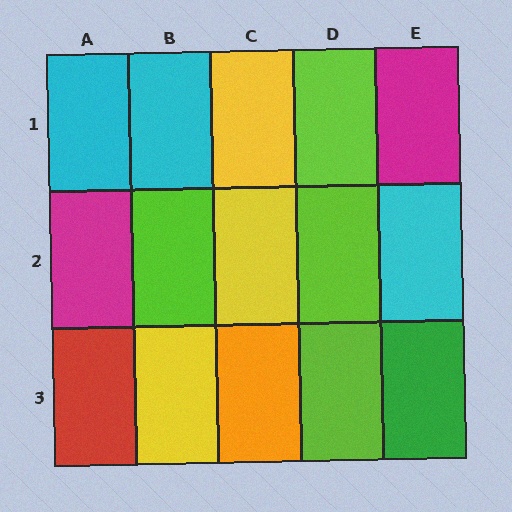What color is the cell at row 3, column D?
Lime.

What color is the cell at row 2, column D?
Lime.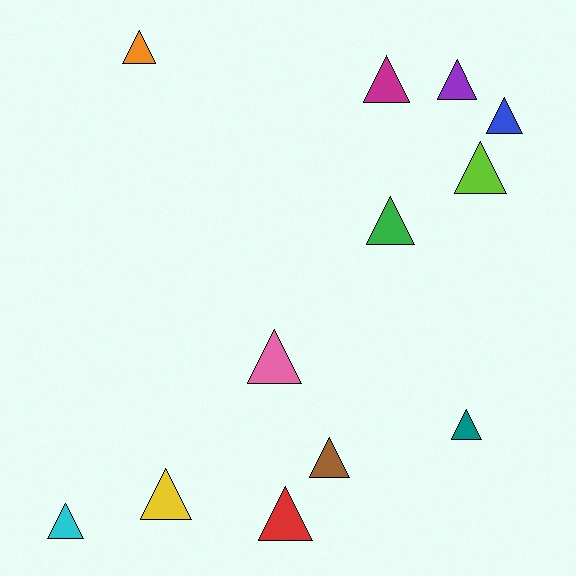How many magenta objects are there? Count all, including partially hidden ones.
There is 1 magenta object.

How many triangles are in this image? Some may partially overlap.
There are 12 triangles.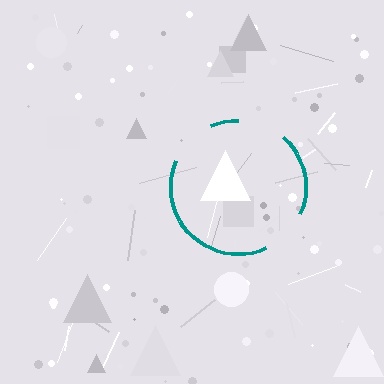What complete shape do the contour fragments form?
The contour fragments form a circle.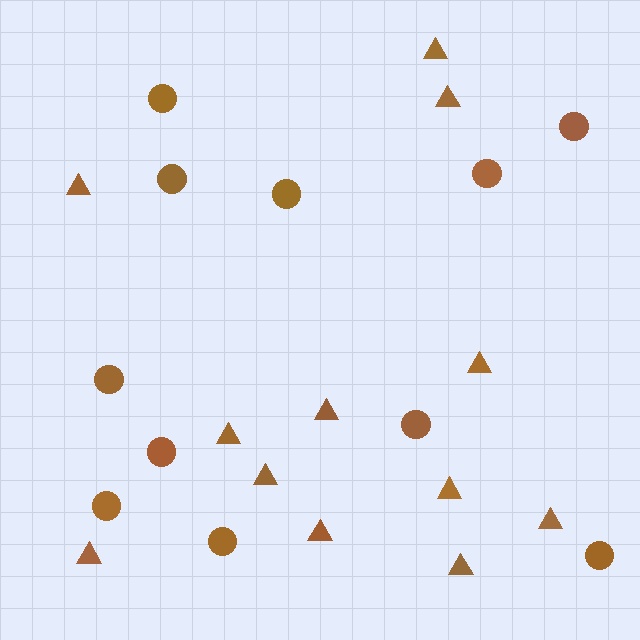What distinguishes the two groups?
There are 2 groups: one group of circles (11) and one group of triangles (12).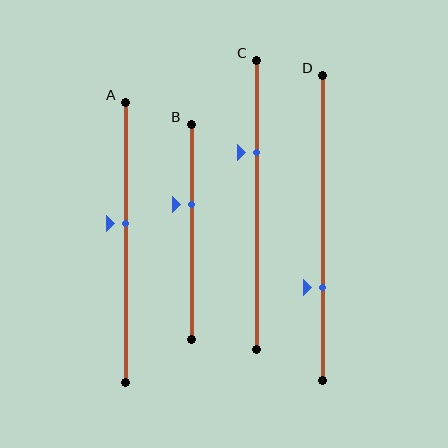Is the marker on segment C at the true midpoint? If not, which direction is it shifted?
No, the marker on segment C is shifted upward by about 18% of the segment length.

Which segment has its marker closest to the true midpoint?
Segment A has its marker closest to the true midpoint.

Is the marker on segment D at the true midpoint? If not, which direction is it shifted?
No, the marker on segment D is shifted downward by about 20% of the segment length.